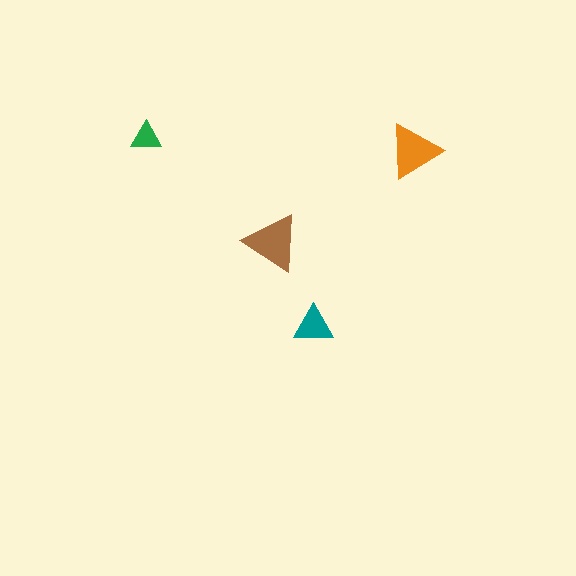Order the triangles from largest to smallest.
the brown one, the orange one, the teal one, the green one.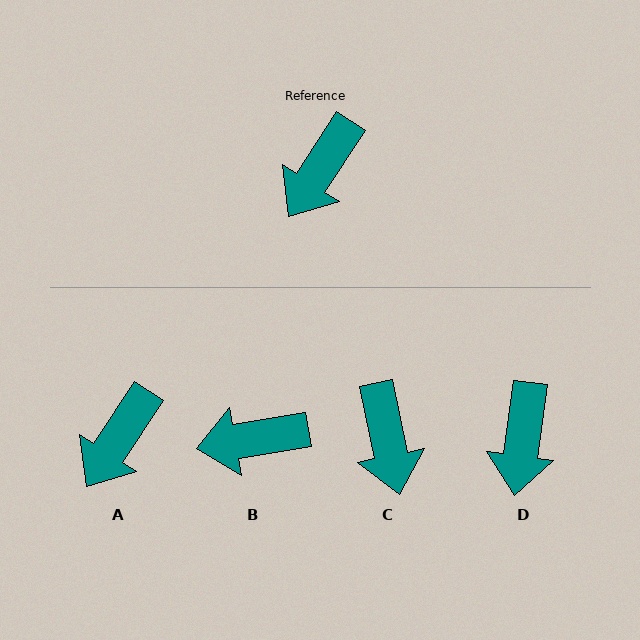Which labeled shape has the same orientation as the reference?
A.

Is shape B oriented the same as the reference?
No, it is off by about 47 degrees.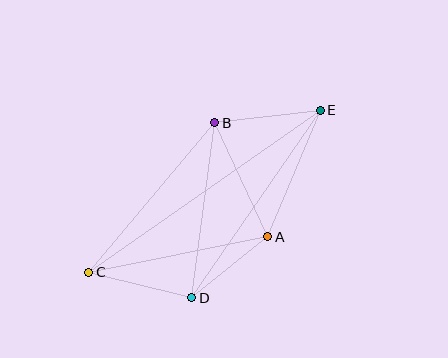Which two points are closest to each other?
Points A and D are closest to each other.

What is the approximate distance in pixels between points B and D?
The distance between B and D is approximately 176 pixels.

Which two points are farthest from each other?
Points C and E are farthest from each other.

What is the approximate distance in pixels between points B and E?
The distance between B and E is approximately 106 pixels.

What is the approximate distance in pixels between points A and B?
The distance between A and B is approximately 125 pixels.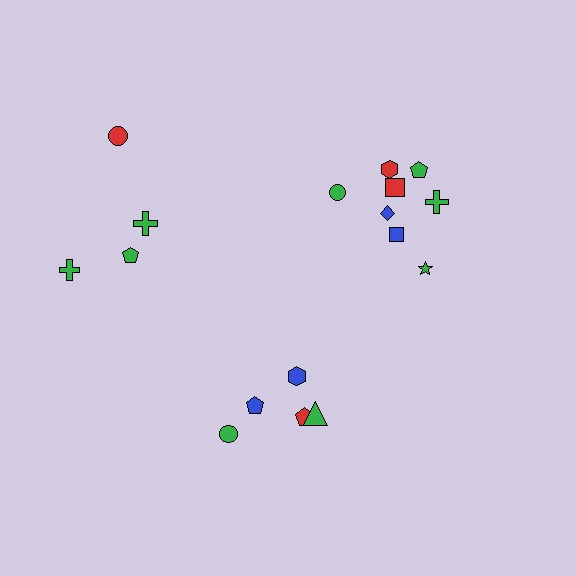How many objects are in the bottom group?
There are 5 objects.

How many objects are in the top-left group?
There are 4 objects.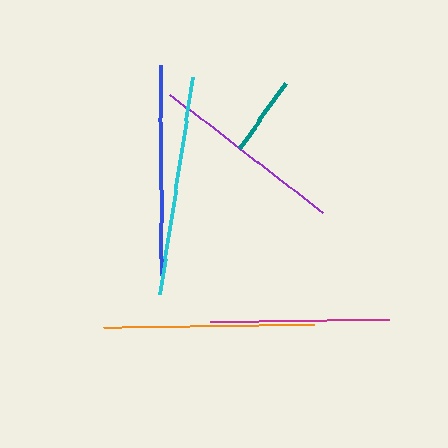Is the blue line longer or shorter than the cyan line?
The cyan line is longer than the blue line.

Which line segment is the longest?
The cyan line is the longest at approximately 219 pixels.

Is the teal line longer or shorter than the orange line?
The orange line is longer than the teal line.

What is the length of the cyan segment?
The cyan segment is approximately 219 pixels long.